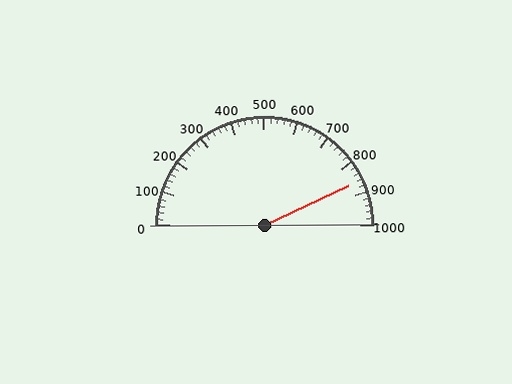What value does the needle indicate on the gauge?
The needle indicates approximately 860.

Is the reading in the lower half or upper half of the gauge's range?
The reading is in the upper half of the range (0 to 1000).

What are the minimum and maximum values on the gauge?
The gauge ranges from 0 to 1000.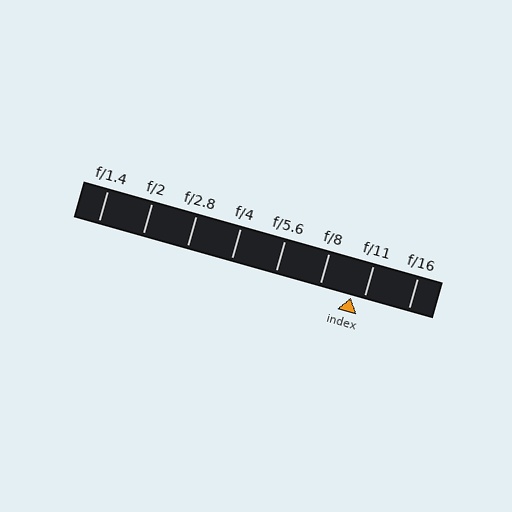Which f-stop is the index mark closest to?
The index mark is closest to f/11.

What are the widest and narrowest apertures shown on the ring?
The widest aperture shown is f/1.4 and the narrowest is f/16.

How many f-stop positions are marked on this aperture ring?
There are 8 f-stop positions marked.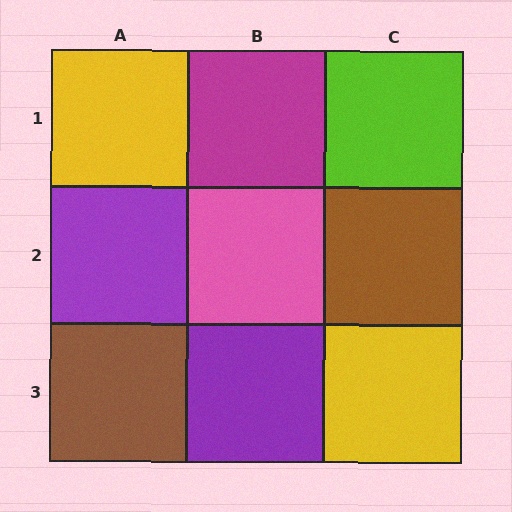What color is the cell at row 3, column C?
Yellow.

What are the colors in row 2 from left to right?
Purple, pink, brown.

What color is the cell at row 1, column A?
Yellow.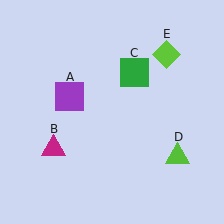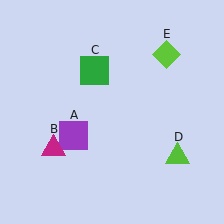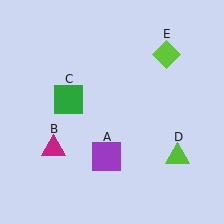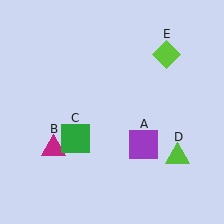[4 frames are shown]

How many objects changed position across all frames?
2 objects changed position: purple square (object A), green square (object C).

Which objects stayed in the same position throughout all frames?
Magenta triangle (object B) and lime triangle (object D) and lime diamond (object E) remained stationary.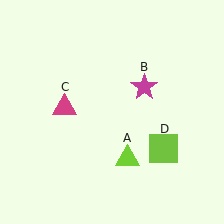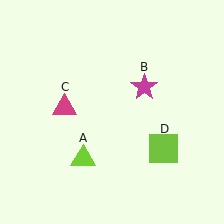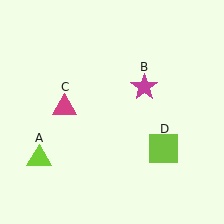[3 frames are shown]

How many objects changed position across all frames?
1 object changed position: lime triangle (object A).